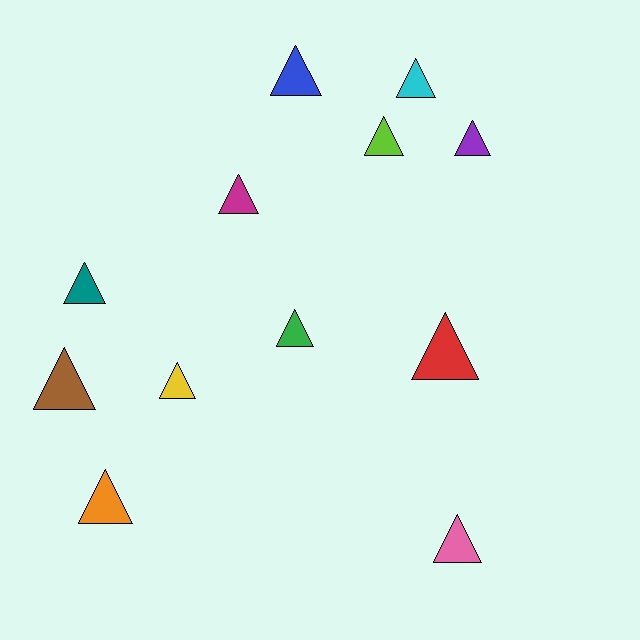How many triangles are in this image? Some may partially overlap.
There are 12 triangles.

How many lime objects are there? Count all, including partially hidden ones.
There is 1 lime object.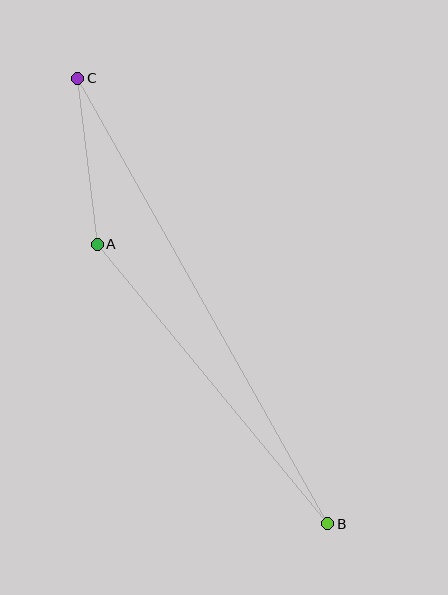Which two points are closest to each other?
Points A and C are closest to each other.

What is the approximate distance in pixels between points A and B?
The distance between A and B is approximately 362 pixels.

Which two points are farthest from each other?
Points B and C are farthest from each other.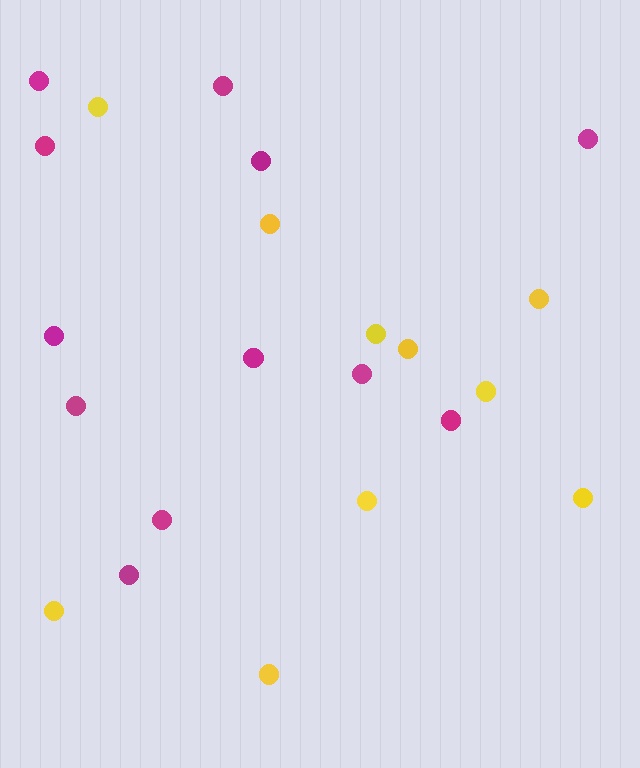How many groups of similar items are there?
There are 2 groups: one group of yellow circles (10) and one group of magenta circles (12).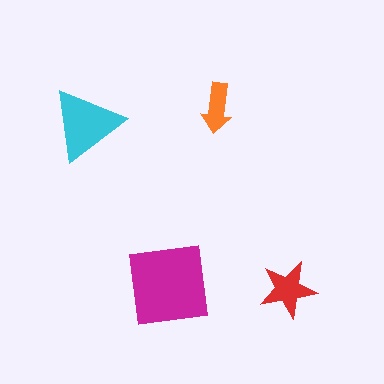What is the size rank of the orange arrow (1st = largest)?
4th.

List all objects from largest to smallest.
The magenta square, the cyan triangle, the red star, the orange arrow.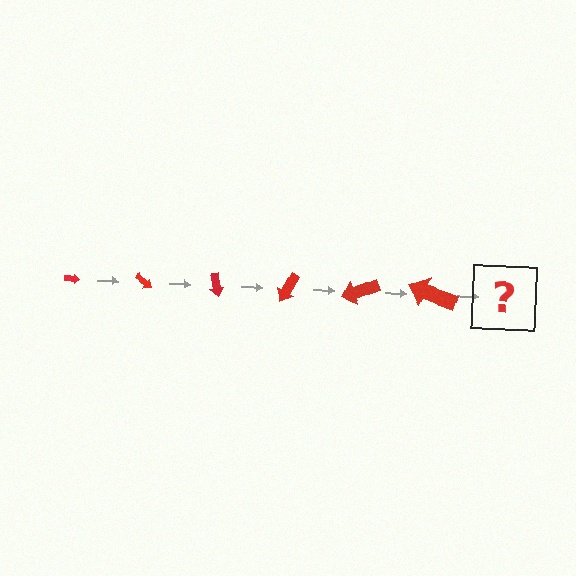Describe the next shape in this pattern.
It should be an arrow, larger than the previous one and rotated 240 degrees from the start.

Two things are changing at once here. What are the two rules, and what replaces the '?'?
The two rules are that the arrow grows larger each step and it rotates 40 degrees each step. The '?' should be an arrow, larger than the previous one and rotated 240 degrees from the start.